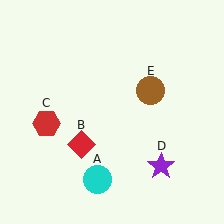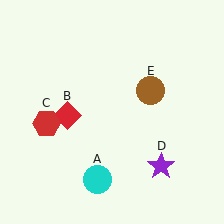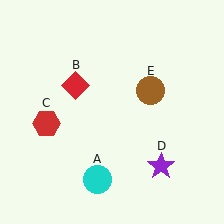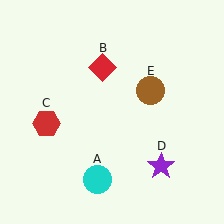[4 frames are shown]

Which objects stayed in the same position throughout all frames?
Cyan circle (object A) and red hexagon (object C) and purple star (object D) and brown circle (object E) remained stationary.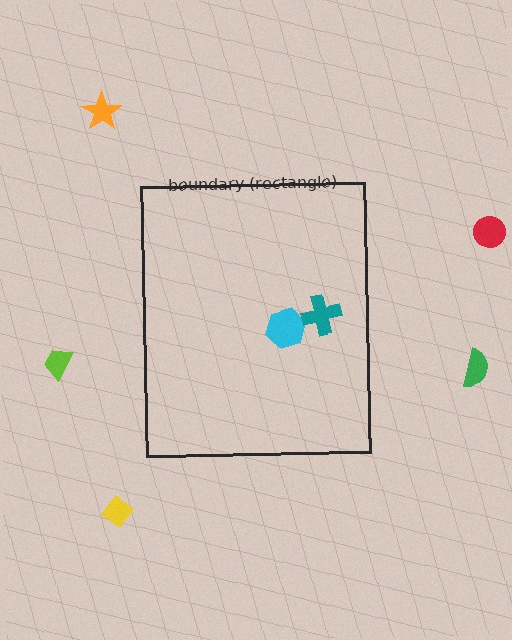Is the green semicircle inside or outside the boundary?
Outside.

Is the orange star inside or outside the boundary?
Outside.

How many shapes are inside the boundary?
2 inside, 5 outside.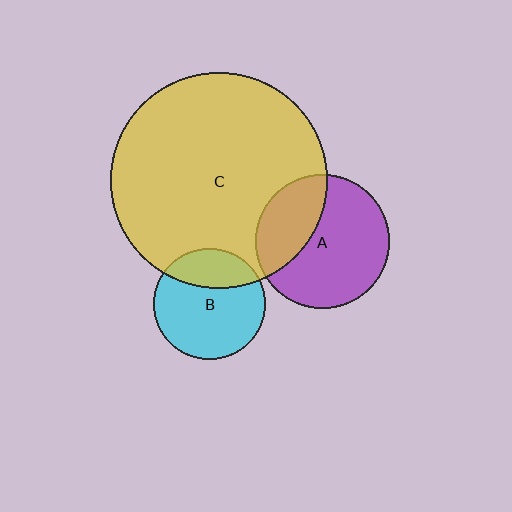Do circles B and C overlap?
Yes.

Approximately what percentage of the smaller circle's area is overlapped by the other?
Approximately 30%.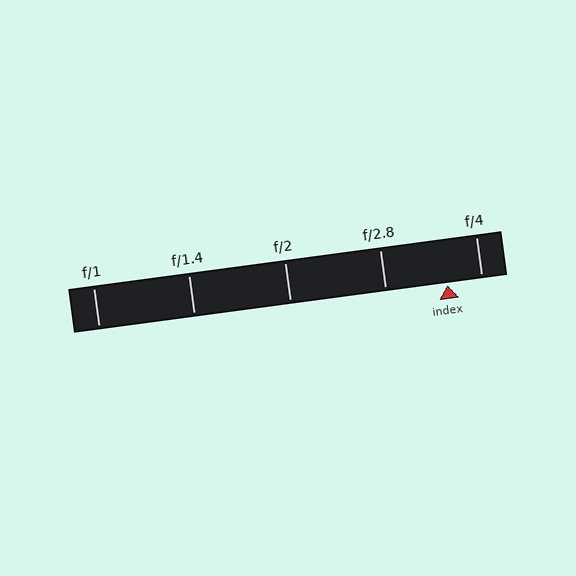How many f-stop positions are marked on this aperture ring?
There are 5 f-stop positions marked.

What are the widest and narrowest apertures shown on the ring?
The widest aperture shown is f/1 and the narrowest is f/4.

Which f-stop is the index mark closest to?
The index mark is closest to f/4.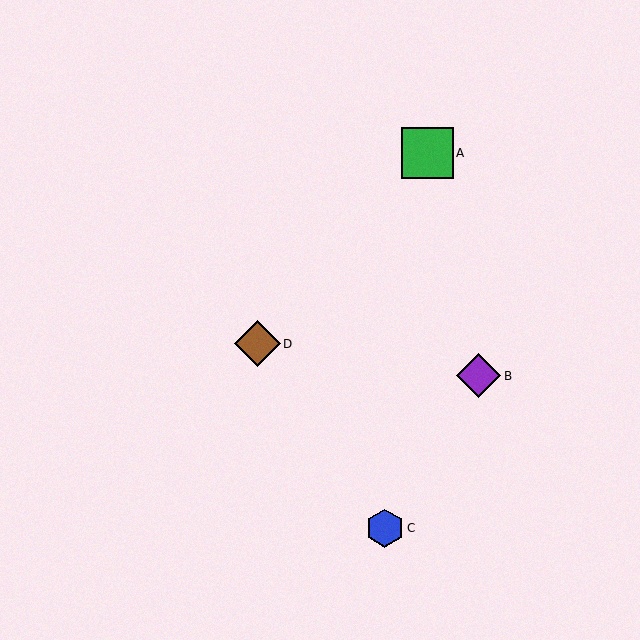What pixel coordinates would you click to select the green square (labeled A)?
Click at (428, 153) to select the green square A.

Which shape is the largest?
The green square (labeled A) is the largest.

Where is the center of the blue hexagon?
The center of the blue hexagon is at (385, 528).